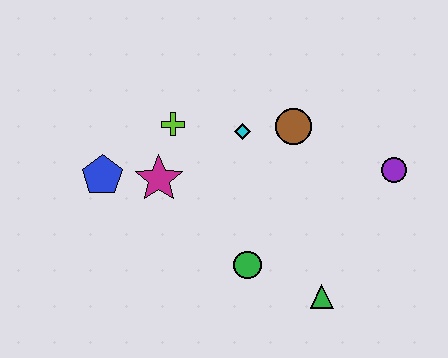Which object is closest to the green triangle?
The green circle is closest to the green triangle.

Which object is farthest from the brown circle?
The blue pentagon is farthest from the brown circle.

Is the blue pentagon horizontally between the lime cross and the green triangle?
No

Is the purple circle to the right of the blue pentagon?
Yes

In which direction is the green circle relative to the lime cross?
The green circle is below the lime cross.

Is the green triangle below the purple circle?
Yes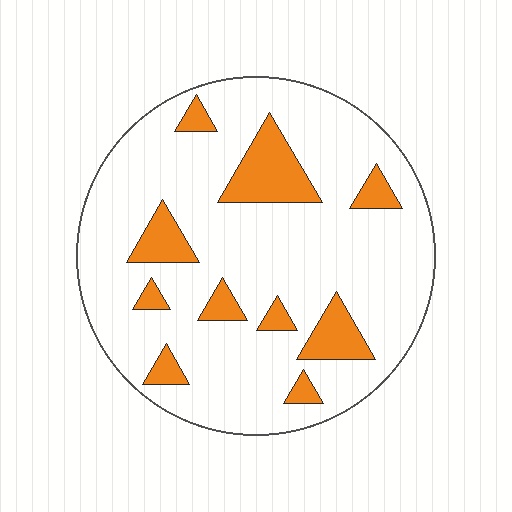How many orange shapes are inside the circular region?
10.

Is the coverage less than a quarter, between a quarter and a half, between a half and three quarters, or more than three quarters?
Less than a quarter.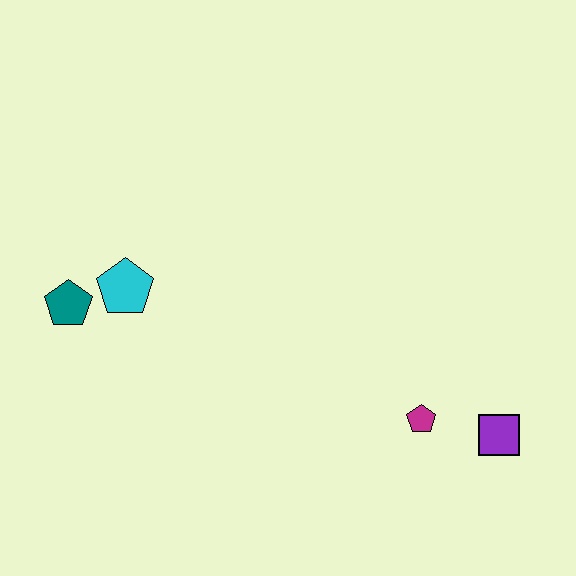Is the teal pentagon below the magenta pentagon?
No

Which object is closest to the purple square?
The magenta pentagon is closest to the purple square.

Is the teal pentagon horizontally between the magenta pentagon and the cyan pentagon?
No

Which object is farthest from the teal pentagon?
The purple square is farthest from the teal pentagon.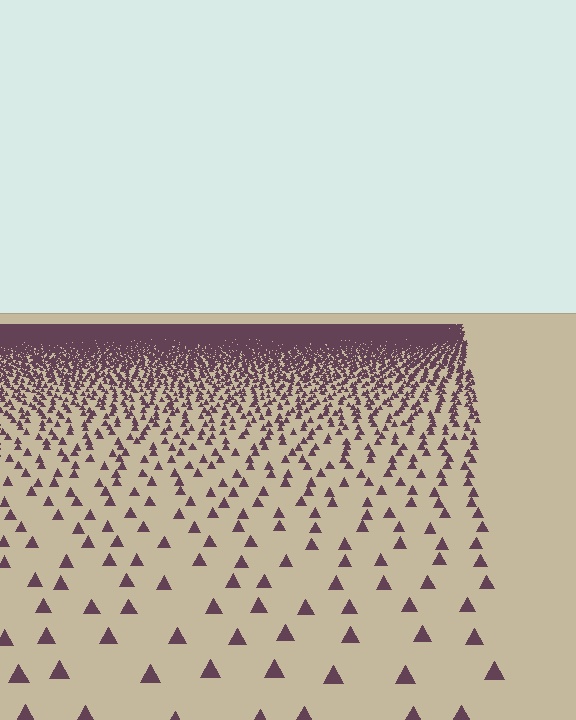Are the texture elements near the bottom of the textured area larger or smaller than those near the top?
Larger. Near the bottom, elements are closer to the viewer and appear at a bigger on-screen size.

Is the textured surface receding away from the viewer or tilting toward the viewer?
The surface is receding away from the viewer. Texture elements get smaller and denser toward the top.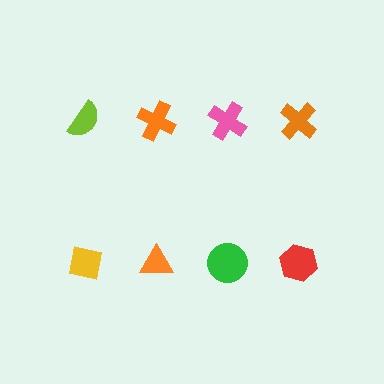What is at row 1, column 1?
A lime semicircle.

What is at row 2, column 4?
A red hexagon.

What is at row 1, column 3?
A pink cross.